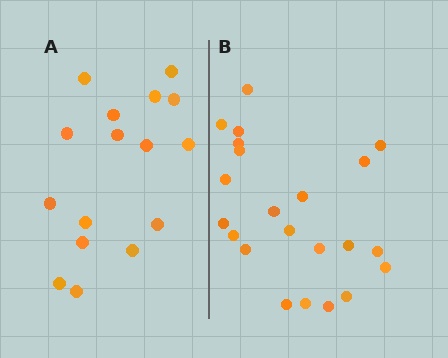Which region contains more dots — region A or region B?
Region B (the right region) has more dots.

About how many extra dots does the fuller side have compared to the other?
Region B has about 6 more dots than region A.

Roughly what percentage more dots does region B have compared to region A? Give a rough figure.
About 40% more.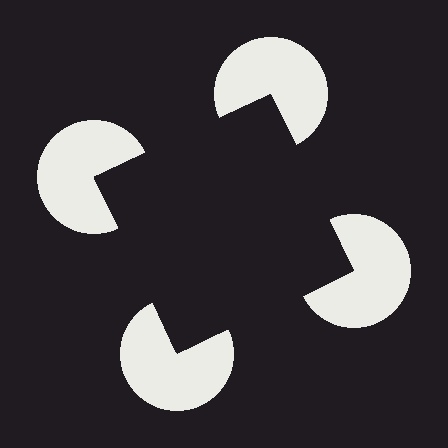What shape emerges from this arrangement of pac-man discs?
An illusory square — its edges are inferred from the aligned wedge cuts in the pac-man discs, not physically drawn.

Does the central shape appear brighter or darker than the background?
It typically appears slightly darker than the background, even though no actual brightness change is drawn.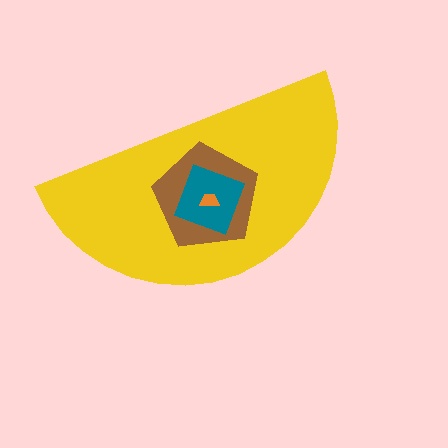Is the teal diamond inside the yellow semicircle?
Yes.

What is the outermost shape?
The yellow semicircle.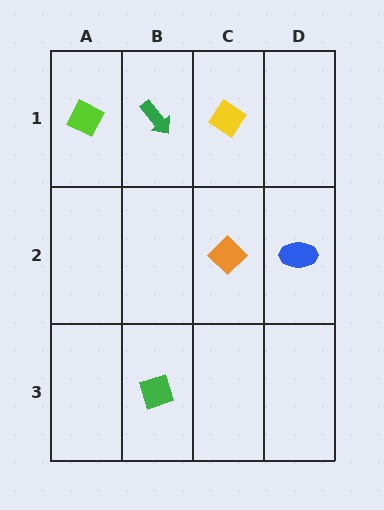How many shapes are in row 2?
2 shapes.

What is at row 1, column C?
A yellow diamond.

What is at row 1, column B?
A green arrow.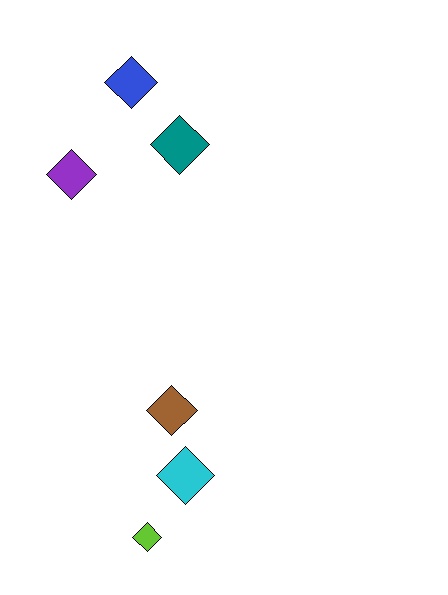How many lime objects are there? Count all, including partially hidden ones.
There is 1 lime object.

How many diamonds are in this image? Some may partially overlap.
There are 6 diamonds.